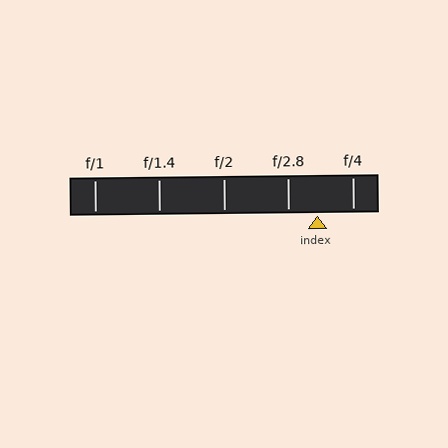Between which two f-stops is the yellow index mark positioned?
The index mark is between f/2.8 and f/4.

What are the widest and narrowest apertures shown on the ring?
The widest aperture shown is f/1 and the narrowest is f/4.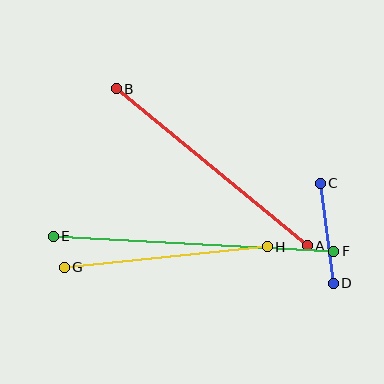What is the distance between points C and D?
The distance is approximately 101 pixels.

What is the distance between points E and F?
The distance is approximately 281 pixels.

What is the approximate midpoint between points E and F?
The midpoint is at approximately (194, 244) pixels.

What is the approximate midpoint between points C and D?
The midpoint is at approximately (327, 233) pixels.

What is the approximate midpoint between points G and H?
The midpoint is at approximately (166, 257) pixels.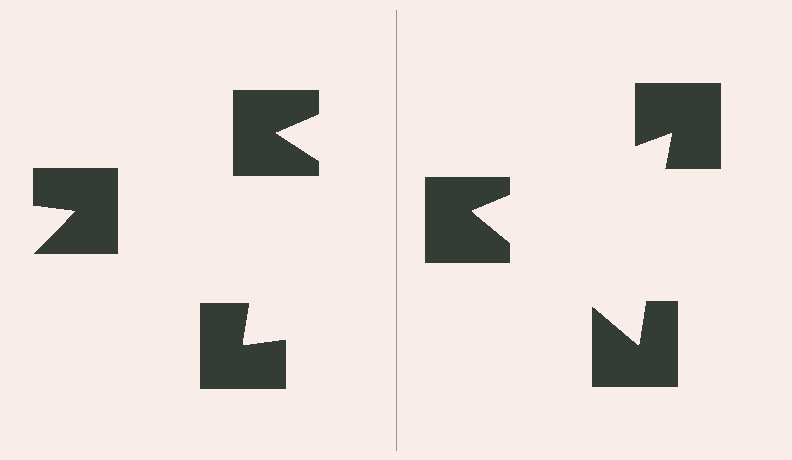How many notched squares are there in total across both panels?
6 — 3 on each side.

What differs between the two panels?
The notched squares are positioned identically on both sides; only the wedge orientations differ. On the right they align to a triangle; on the left they are misaligned.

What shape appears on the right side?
An illusory triangle.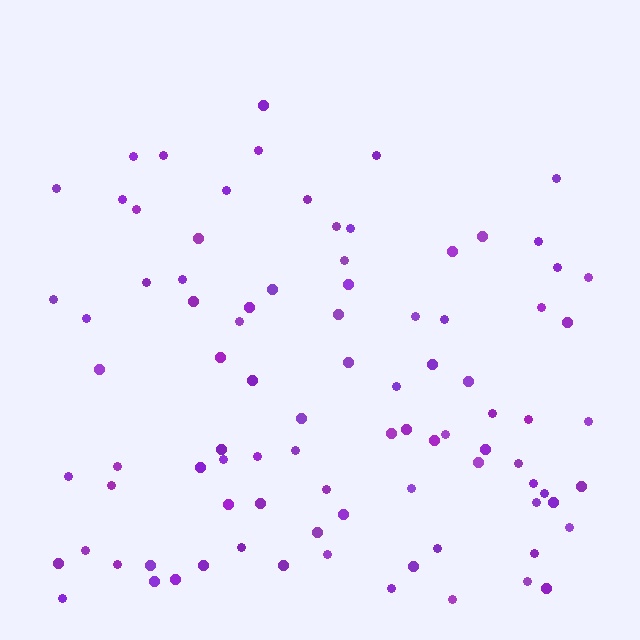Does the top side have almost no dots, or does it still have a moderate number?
Still a moderate number, just noticeably fewer than the bottom.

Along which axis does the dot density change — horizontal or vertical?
Vertical.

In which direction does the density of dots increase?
From top to bottom, with the bottom side densest.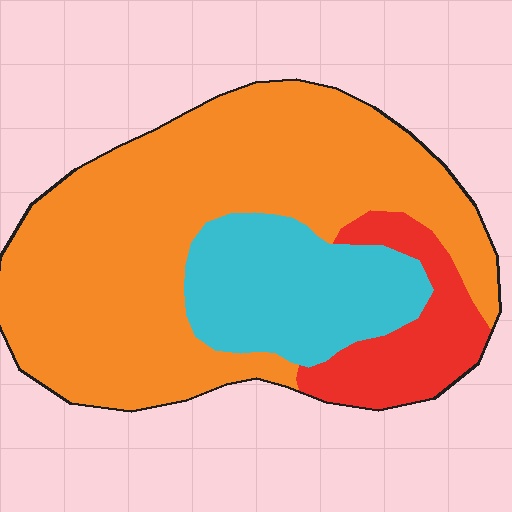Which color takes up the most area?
Orange, at roughly 65%.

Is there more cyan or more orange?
Orange.